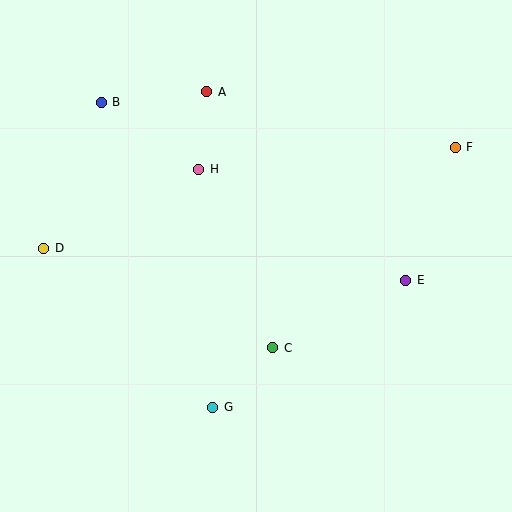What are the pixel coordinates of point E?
Point E is at (406, 280).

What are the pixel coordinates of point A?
Point A is at (207, 92).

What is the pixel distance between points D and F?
The distance between D and F is 424 pixels.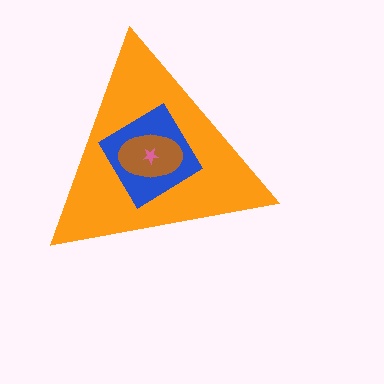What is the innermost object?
The pink star.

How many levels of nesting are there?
4.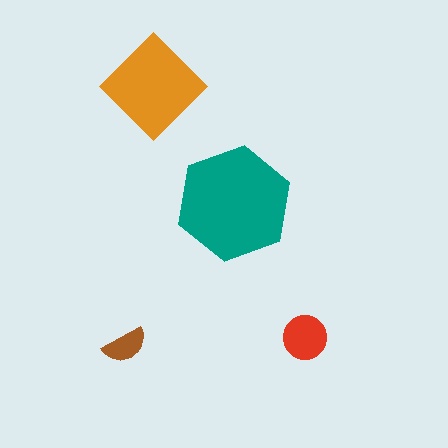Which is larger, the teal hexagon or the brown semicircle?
The teal hexagon.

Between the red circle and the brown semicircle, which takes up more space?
The red circle.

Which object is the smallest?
The brown semicircle.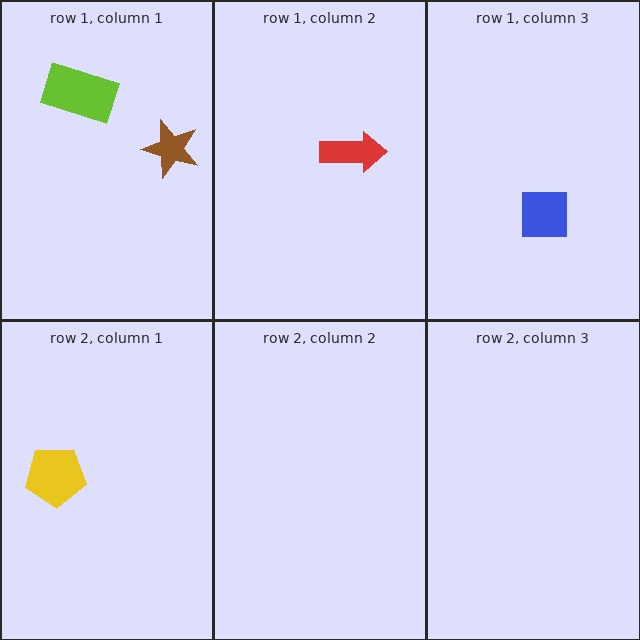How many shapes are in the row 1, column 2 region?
1.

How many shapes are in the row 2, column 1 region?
1.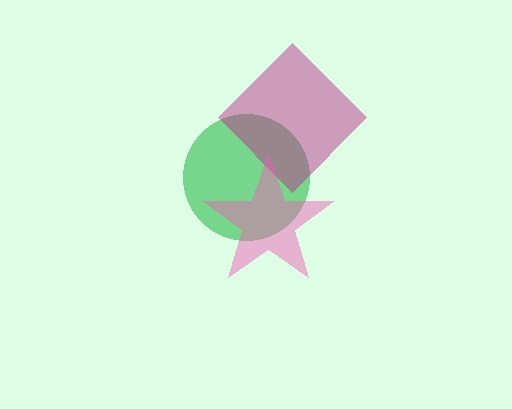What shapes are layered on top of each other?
The layered shapes are: a green circle, a magenta diamond, a pink star.